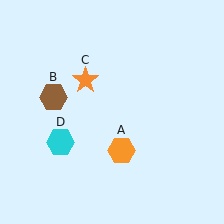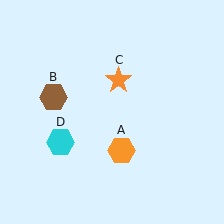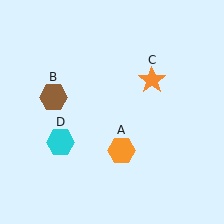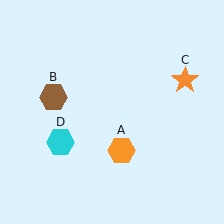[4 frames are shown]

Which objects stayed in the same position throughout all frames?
Orange hexagon (object A) and brown hexagon (object B) and cyan hexagon (object D) remained stationary.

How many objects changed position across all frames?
1 object changed position: orange star (object C).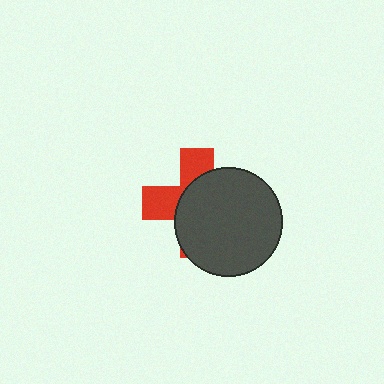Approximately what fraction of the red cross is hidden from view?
Roughly 63% of the red cross is hidden behind the dark gray circle.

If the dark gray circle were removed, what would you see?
You would see the complete red cross.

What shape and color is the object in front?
The object in front is a dark gray circle.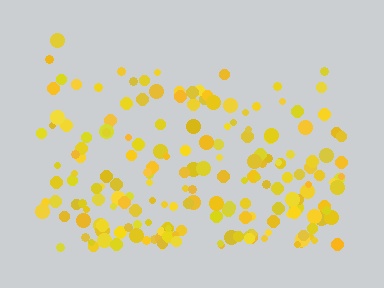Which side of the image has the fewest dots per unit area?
The top.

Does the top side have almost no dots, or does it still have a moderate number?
Still a moderate number, just noticeably fewer than the bottom.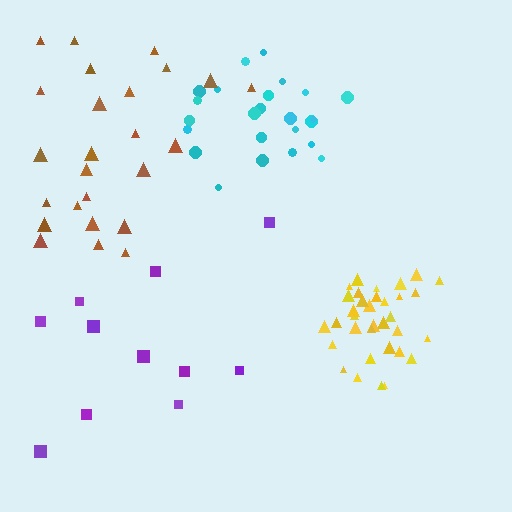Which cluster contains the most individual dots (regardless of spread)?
Yellow (34).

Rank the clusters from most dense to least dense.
yellow, cyan, brown, purple.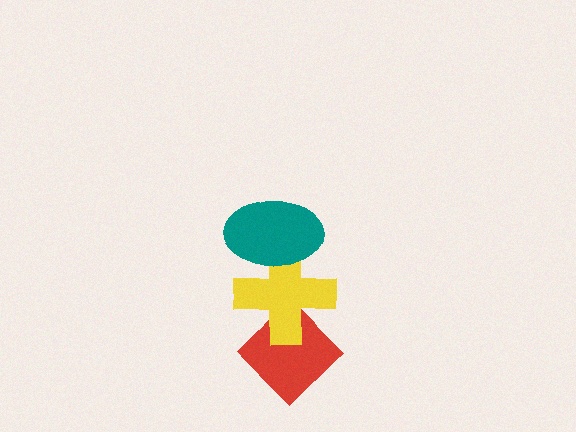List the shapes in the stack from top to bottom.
From top to bottom: the teal ellipse, the yellow cross, the red diamond.